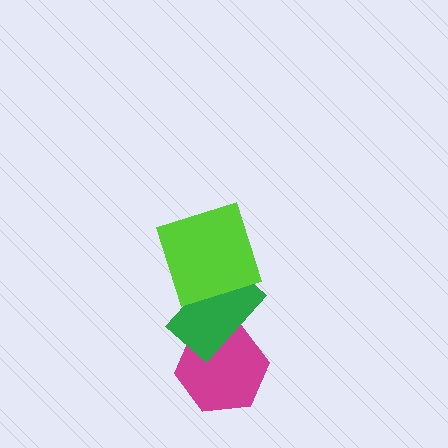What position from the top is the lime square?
The lime square is 1st from the top.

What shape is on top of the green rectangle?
The lime square is on top of the green rectangle.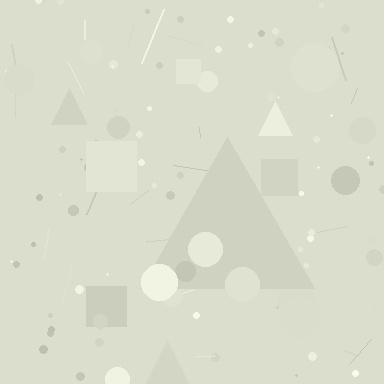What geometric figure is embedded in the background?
A triangle is embedded in the background.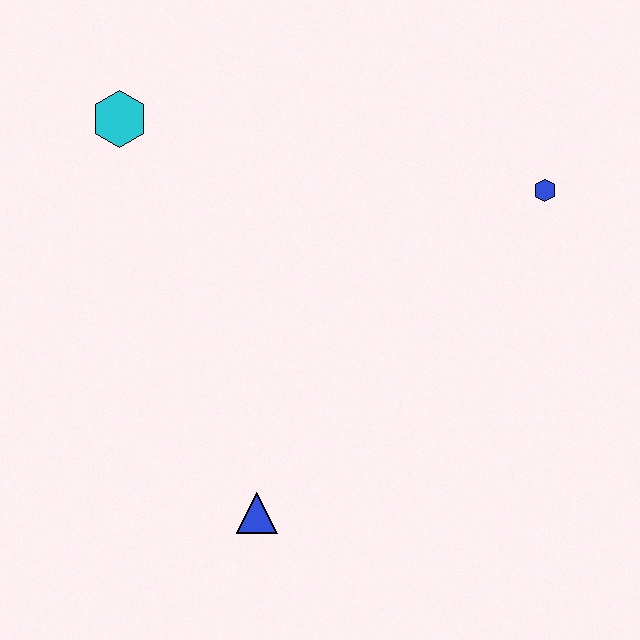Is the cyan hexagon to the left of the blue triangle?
Yes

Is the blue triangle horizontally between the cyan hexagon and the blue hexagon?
Yes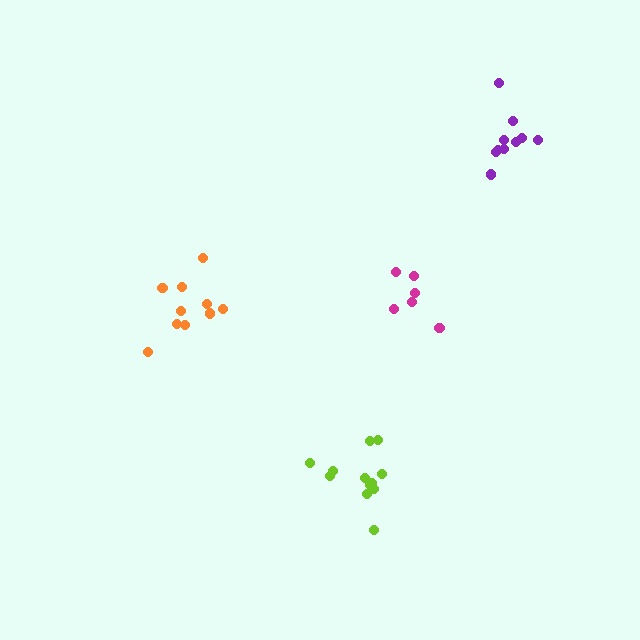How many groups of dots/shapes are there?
There are 4 groups.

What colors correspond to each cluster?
The clusters are colored: purple, magenta, orange, lime.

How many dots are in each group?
Group 1: 10 dots, Group 2: 6 dots, Group 3: 10 dots, Group 4: 12 dots (38 total).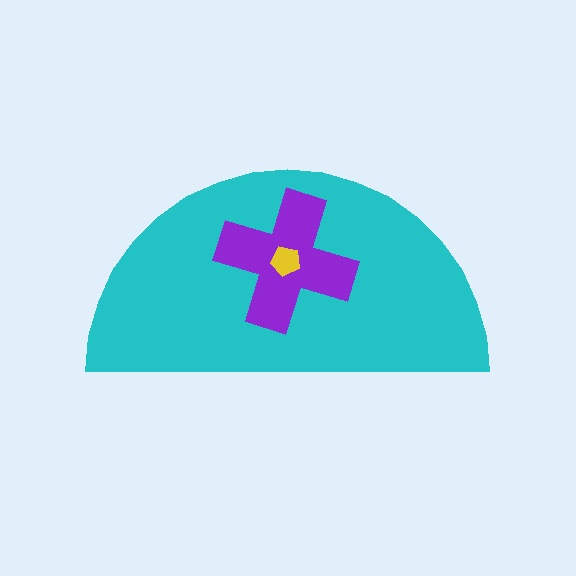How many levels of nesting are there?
3.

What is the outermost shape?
The cyan semicircle.